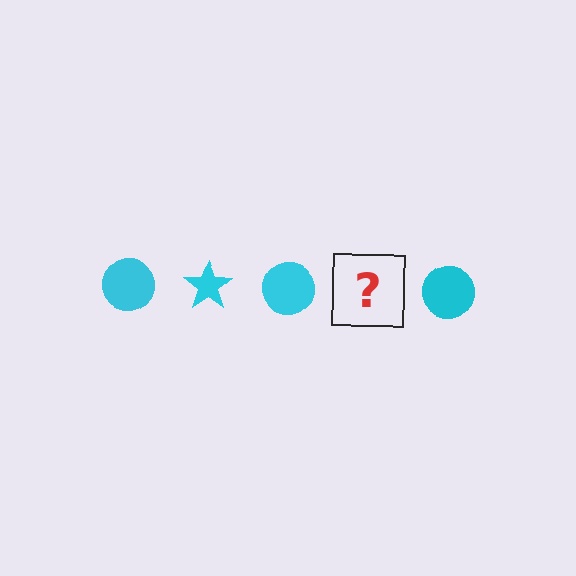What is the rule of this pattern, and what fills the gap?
The rule is that the pattern cycles through circle, star shapes in cyan. The gap should be filled with a cyan star.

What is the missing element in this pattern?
The missing element is a cyan star.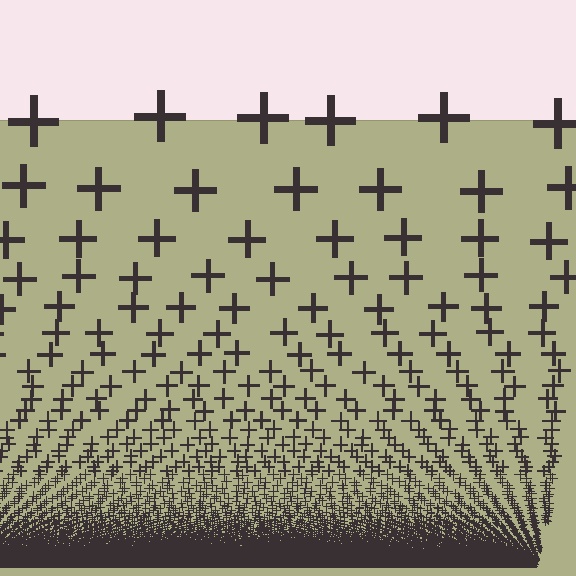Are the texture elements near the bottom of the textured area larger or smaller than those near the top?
Smaller. The gradient is inverted — elements near the bottom are smaller and denser.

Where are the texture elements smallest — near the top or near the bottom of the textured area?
Near the bottom.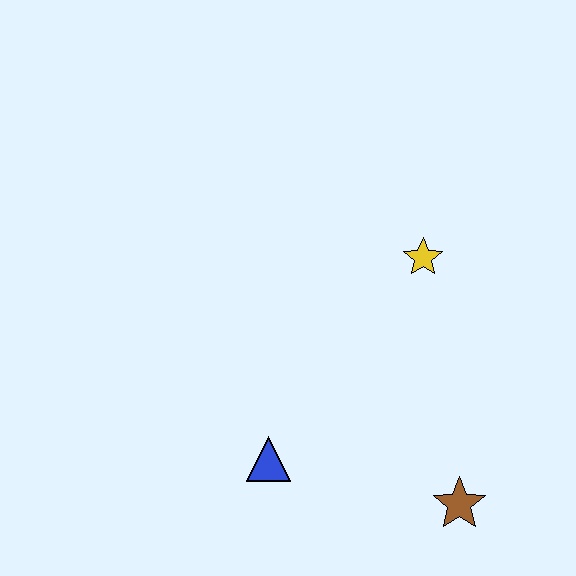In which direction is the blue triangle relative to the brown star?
The blue triangle is to the left of the brown star.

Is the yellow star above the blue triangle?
Yes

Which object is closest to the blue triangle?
The brown star is closest to the blue triangle.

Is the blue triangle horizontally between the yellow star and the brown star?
No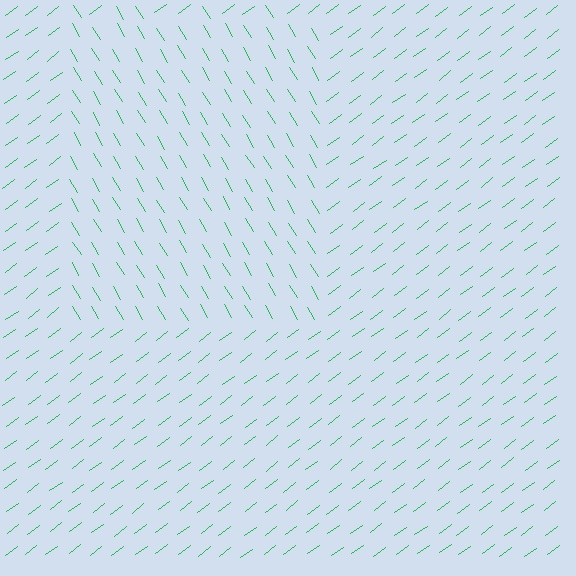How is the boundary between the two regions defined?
The boundary is defined purely by a change in line orientation (approximately 84 degrees difference). All lines are the same color and thickness.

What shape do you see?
I see a rectangle.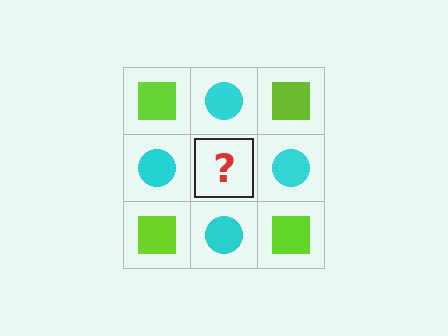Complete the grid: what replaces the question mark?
The question mark should be replaced with a lime square.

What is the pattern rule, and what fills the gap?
The rule is that it alternates lime square and cyan circle in a checkerboard pattern. The gap should be filled with a lime square.